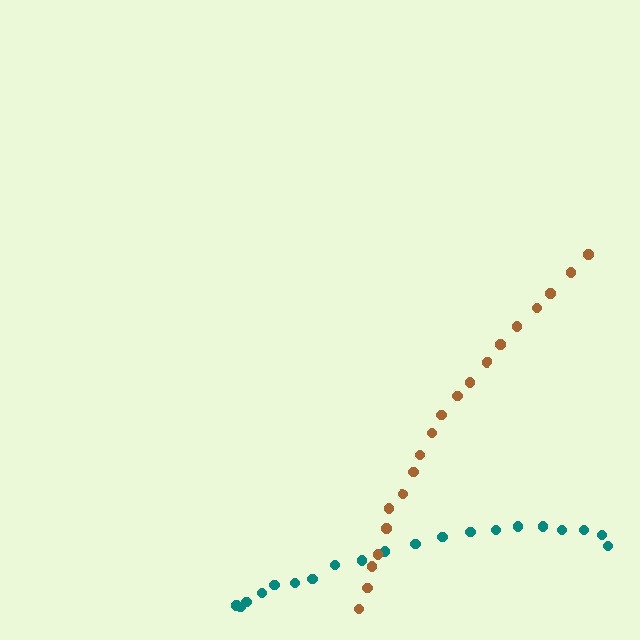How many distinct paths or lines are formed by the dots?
There are 2 distinct paths.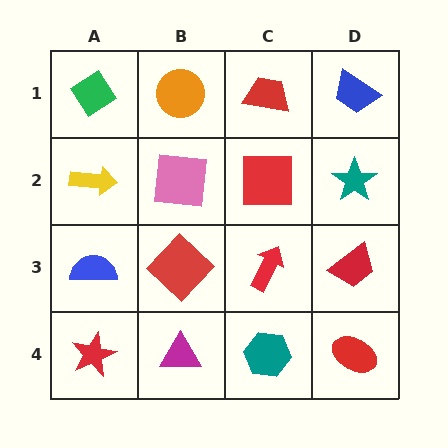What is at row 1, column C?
A red trapezoid.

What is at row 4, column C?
A teal hexagon.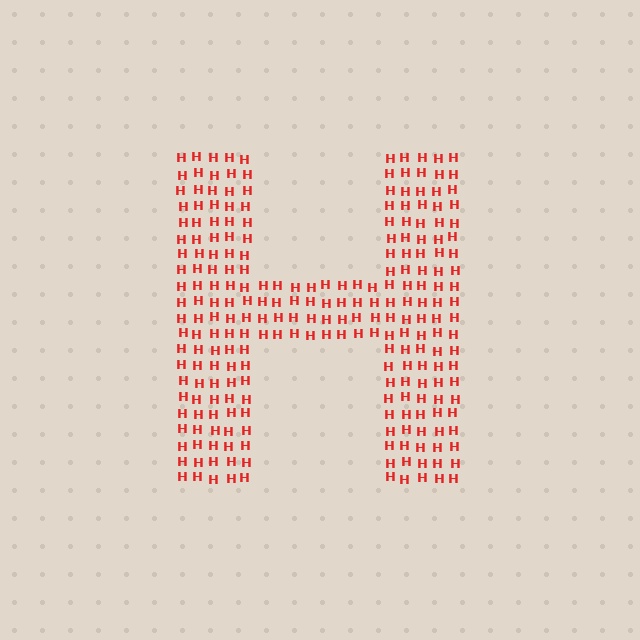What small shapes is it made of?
It is made of small letter H's.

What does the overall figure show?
The overall figure shows the letter H.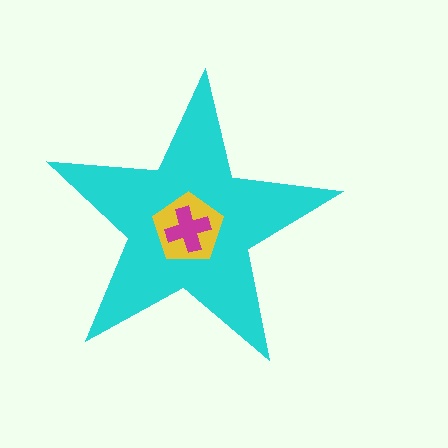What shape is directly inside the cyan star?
The yellow pentagon.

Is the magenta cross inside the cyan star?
Yes.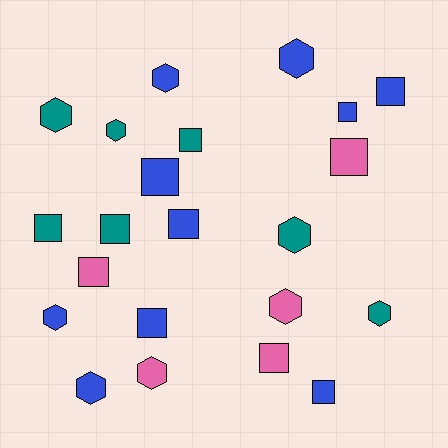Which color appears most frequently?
Blue, with 10 objects.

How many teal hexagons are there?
There are 4 teal hexagons.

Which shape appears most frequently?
Square, with 12 objects.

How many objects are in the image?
There are 22 objects.